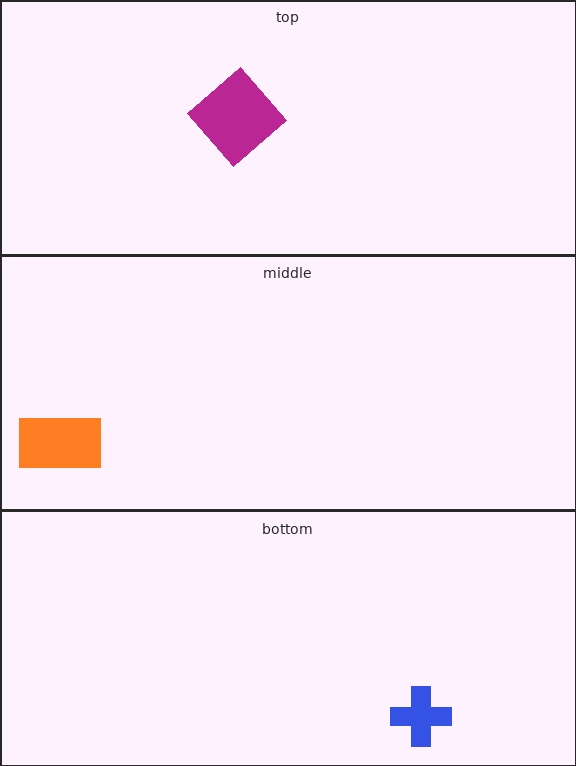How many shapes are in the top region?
1.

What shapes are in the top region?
The magenta diamond.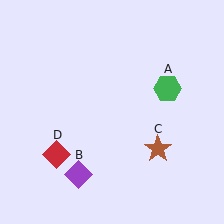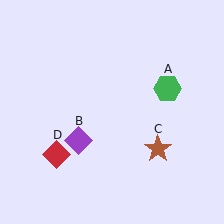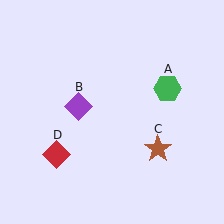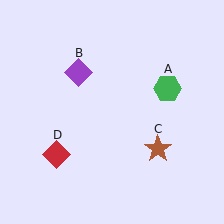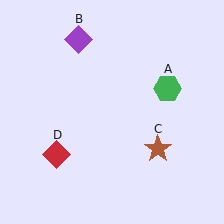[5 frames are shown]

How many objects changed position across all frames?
1 object changed position: purple diamond (object B).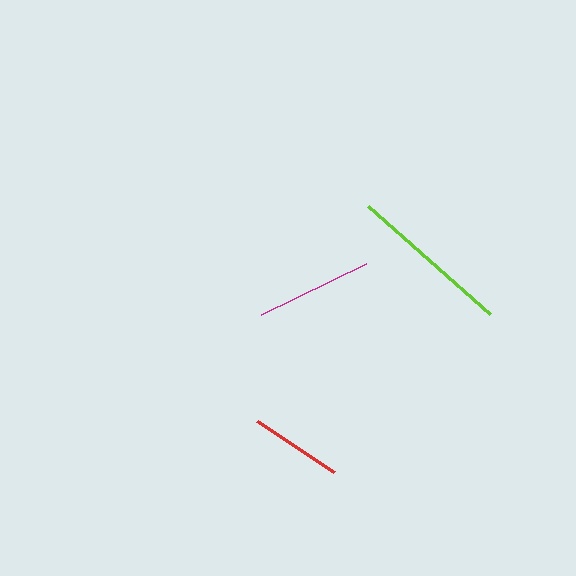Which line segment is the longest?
The lime line is the longest at approximately 163 pixels.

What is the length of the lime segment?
The lime segment is approximately 163 pixels long.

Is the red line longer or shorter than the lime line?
The lime line is longer than the red line.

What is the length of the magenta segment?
The magenta segment is approximately 117 pixels long.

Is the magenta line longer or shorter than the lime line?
The lime line is longer than the magenta line.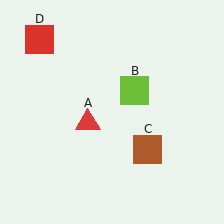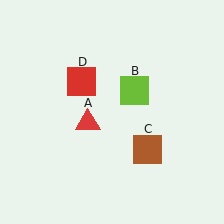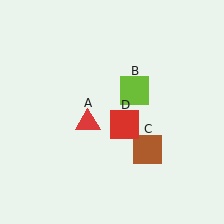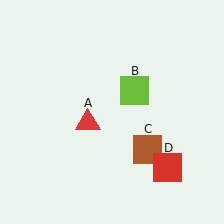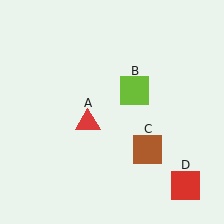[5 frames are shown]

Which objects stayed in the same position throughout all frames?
Red triangle (object A) and lime square (object B) and brown square (object C) remained stationary.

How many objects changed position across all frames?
1 object changed position: red square (object D).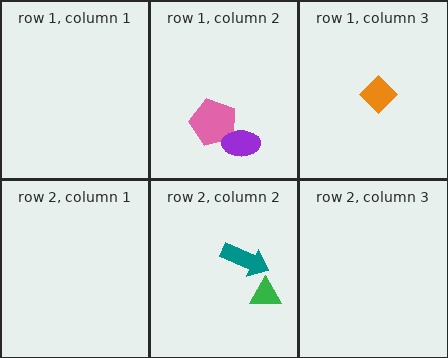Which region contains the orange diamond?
The row 1, column 3 region.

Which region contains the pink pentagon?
The row 1, column 2 region.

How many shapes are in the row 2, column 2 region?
2.